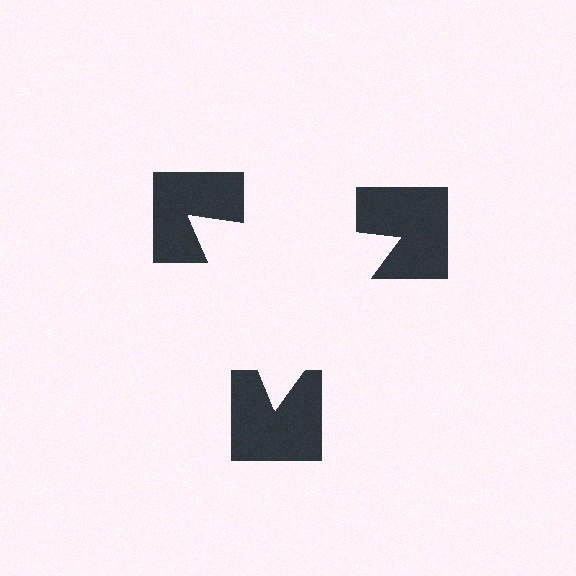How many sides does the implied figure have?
3 sides.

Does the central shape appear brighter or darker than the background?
It typically appears slightly brighter than the background, even though no actual brightness change is drawn.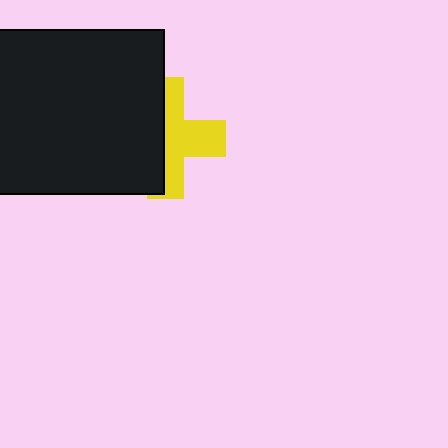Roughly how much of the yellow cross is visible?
About half of it is visible (roughly 50%).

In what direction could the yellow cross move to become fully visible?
The yellow cross could move right. That would shift it out from behind the black rectangle entirely.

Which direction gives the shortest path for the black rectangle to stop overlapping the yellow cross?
Moving left gives the shortest separation.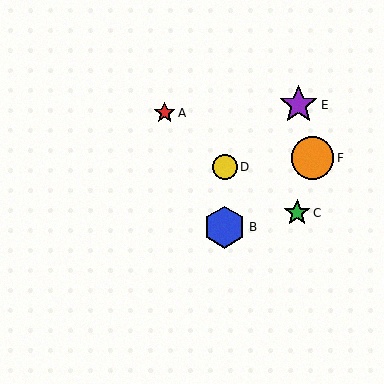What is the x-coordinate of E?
Object E is at x≈298.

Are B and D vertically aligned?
Yes, both are at x≈225.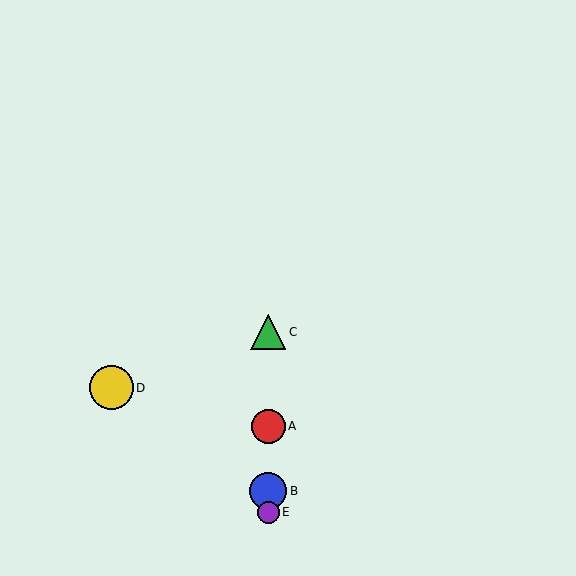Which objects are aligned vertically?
Objects A, B, C, E are aligned vertically.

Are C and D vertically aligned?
No, C is at x≈268 and D is at x≈111.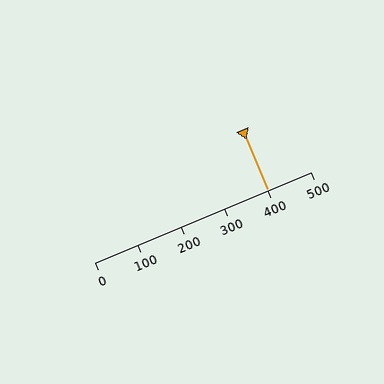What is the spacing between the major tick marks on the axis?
The major ticks are spaced 100 apart.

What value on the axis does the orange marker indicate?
The marker indicates approximately 400.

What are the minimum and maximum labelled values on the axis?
The axis runs from 0 to 500.